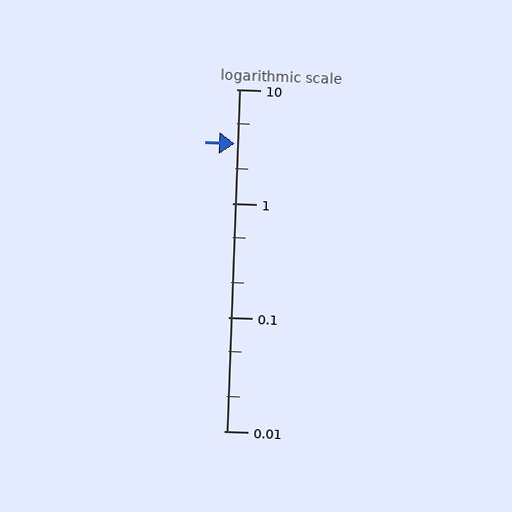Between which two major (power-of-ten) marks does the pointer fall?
The pointer is between 1 and 10.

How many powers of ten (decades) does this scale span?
The scale spans 3 decades, from 0.01 to 10.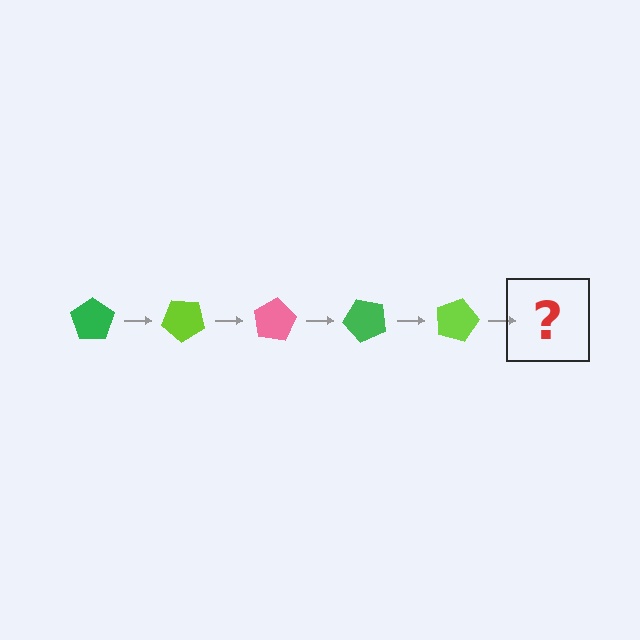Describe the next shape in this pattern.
It should be a pink pentagon, rotated 200 degrees from the start.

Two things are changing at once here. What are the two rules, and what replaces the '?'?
The two rules are that it rotates 40 degrees each step and the color cycles through green, lime, and pink. The '?' should be a pink pentagon, rotated 200 degrees from the start.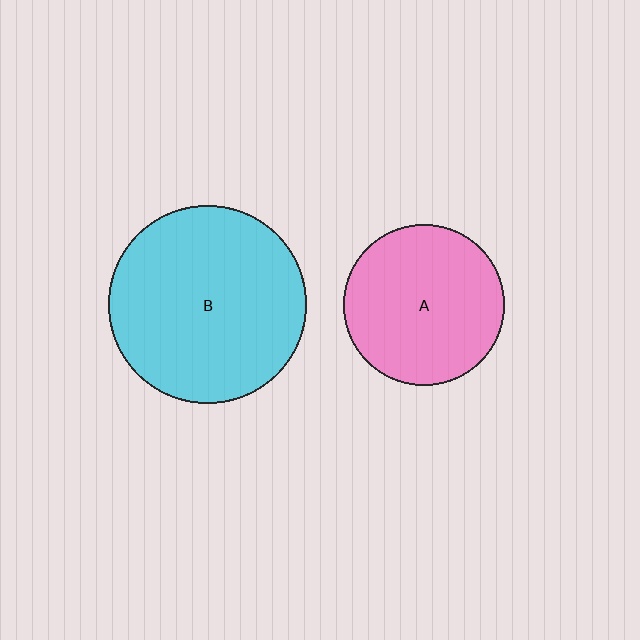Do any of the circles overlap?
No, none of the circles overlap.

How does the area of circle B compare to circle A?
Approximately 1.5 times.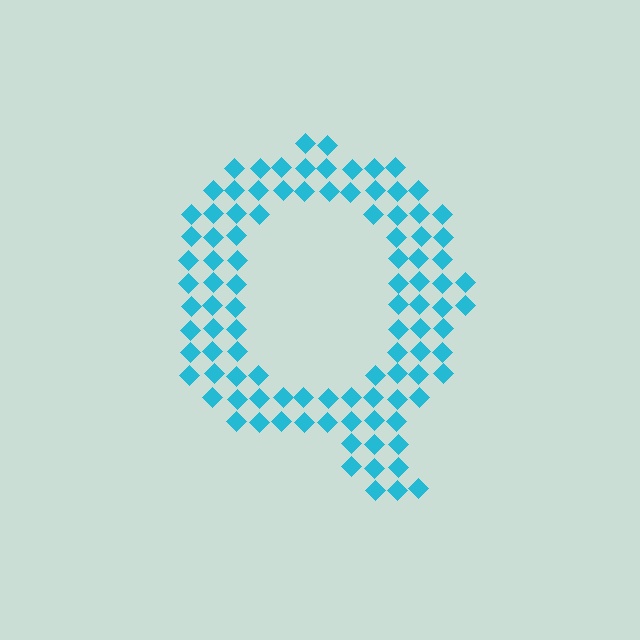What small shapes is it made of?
It is made of small diamonds.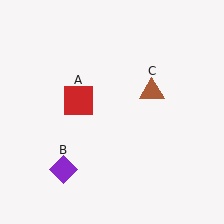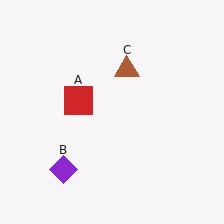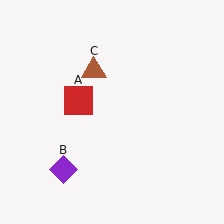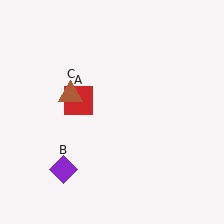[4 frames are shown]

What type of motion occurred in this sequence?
The brown triangle (object C) rotated counterclockwise around the center of the scene.